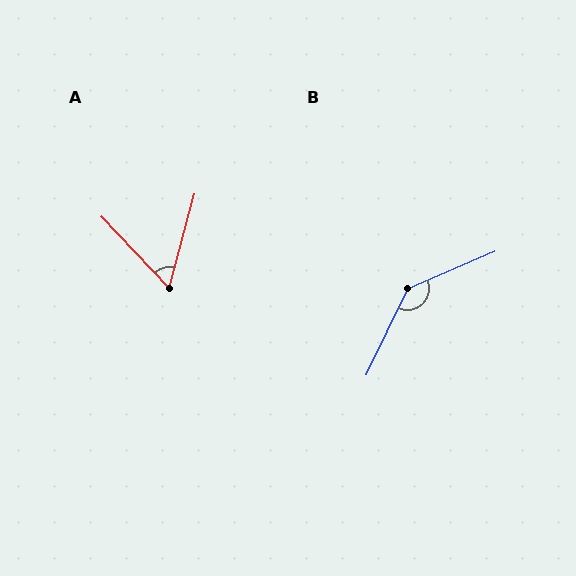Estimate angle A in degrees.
Approximately 59 degrees.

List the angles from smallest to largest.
A (59°), B (139°).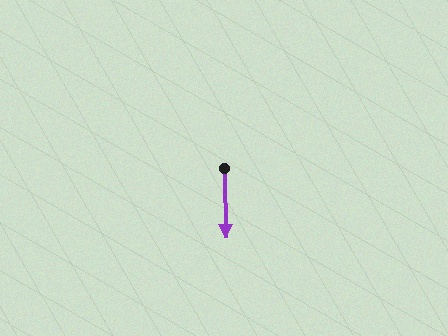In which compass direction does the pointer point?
South.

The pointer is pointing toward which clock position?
Roughly 6 o'clock.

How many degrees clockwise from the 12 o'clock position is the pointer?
Approximately 179 degrees.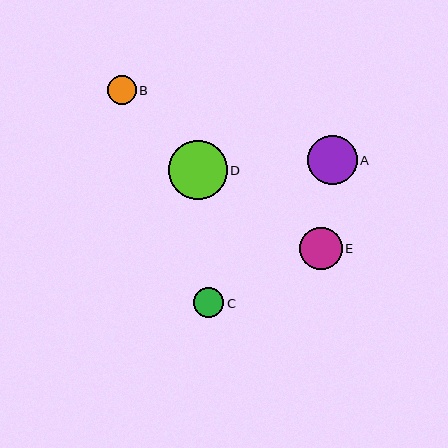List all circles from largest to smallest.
From largest to smallest: D, A, E, C, B.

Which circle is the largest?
Circle D is the largest with a size of approximately 59 pixels.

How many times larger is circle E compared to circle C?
Circle E is approximately 1.4 times the size of circle C.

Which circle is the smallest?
Circle B is the smallest with a size of approximately 29 pixels.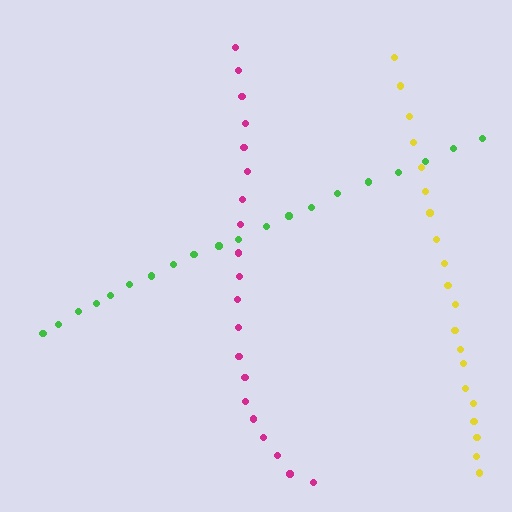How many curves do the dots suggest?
There are 3 distinct paths.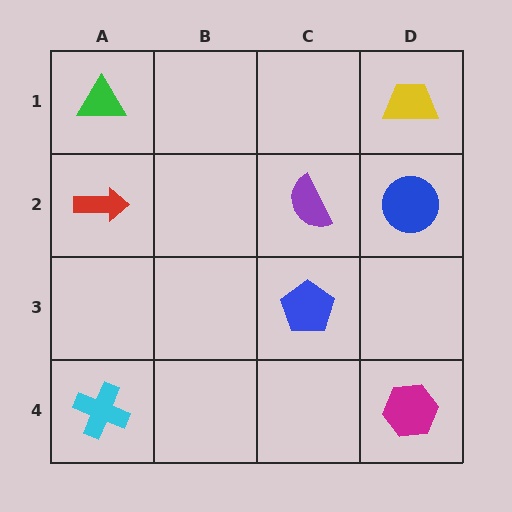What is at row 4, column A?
A cyan cross.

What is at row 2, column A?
A red arrow.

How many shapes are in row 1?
2 shapes.